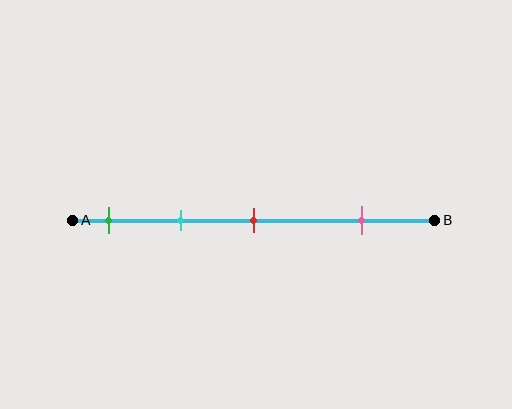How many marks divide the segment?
There are 4 marks dividing the segment.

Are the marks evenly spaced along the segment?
No, the marks are not evenly spaced.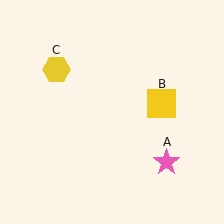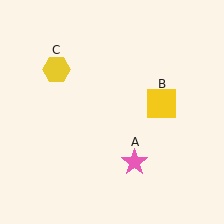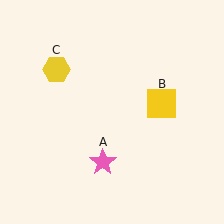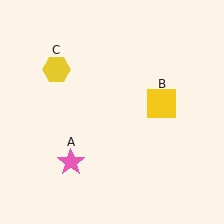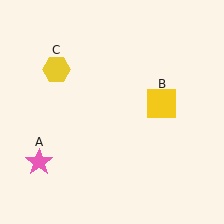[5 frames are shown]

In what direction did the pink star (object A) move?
The pink star (object A) moved left.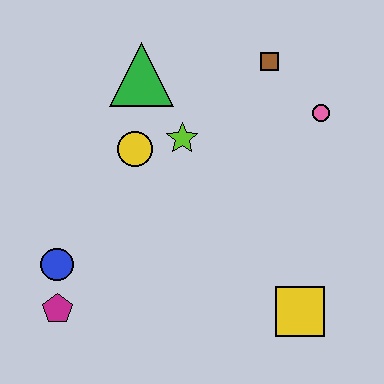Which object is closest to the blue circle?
The magenta pentagon is closest to the blue circle.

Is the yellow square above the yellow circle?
No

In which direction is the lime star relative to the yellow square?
The lime star is above the yellow square.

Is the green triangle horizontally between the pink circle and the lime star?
No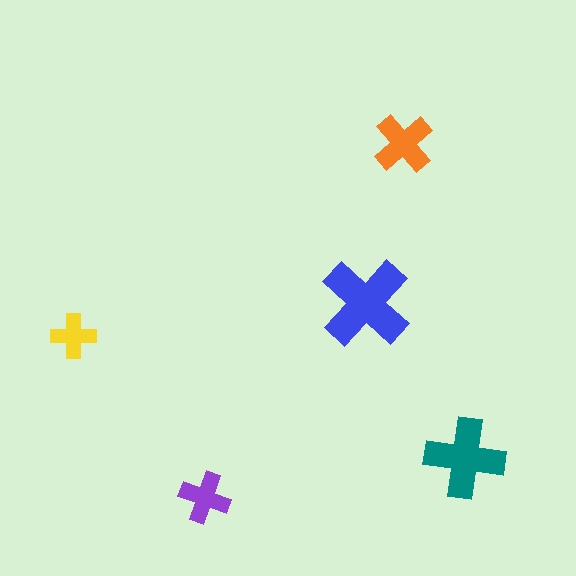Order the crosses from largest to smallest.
the blue one, the teal one, the orange one, the purple one, the yellow one.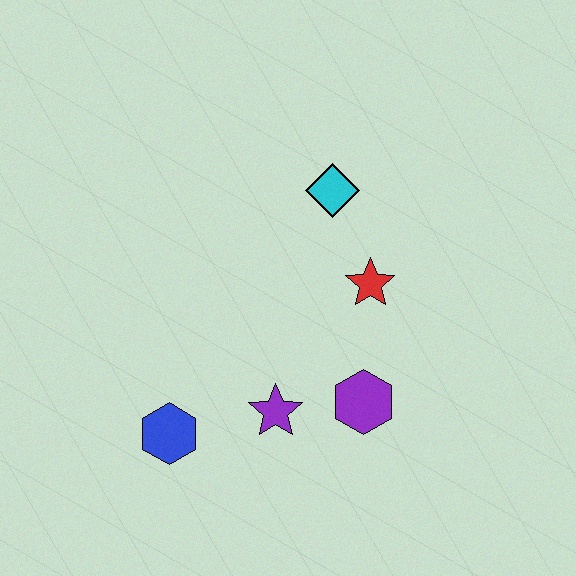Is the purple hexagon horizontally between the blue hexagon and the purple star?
No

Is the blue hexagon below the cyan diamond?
Yes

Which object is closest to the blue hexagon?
The purple star is closest to the blue hexagon.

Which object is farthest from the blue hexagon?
The cyan diamond is farthest from the blue hexagon.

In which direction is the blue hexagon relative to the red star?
The blue hexagon is to the left of the red star.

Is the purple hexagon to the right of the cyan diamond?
Yes